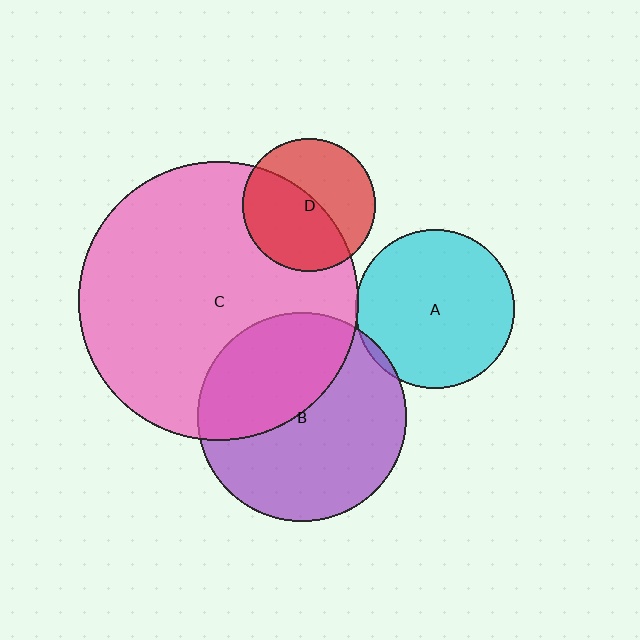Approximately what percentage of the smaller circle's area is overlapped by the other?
Approximately 50%.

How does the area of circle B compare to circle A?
Approximately 1.7 times.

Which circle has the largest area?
Circle C (pink).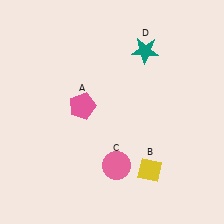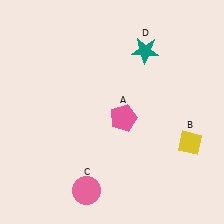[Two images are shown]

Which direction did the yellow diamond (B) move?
The yellow diamond (B) moved right.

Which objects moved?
The objects that moved are: the pink pentagon (A), the yellow diamond (B), the pink circle (C).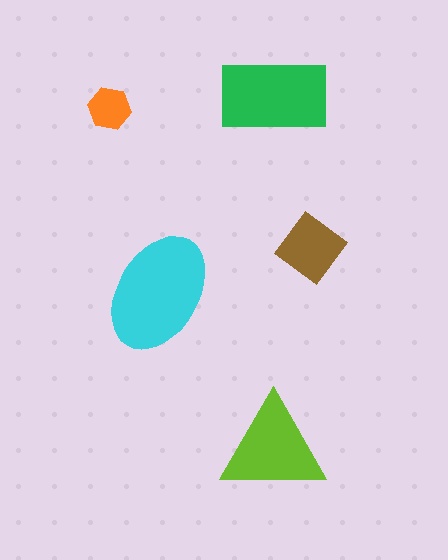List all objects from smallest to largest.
The orange hexagon, the brown diamond, the lime triangle, the green rectangle, the cyan ellipse.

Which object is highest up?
The green rectangle is topmost.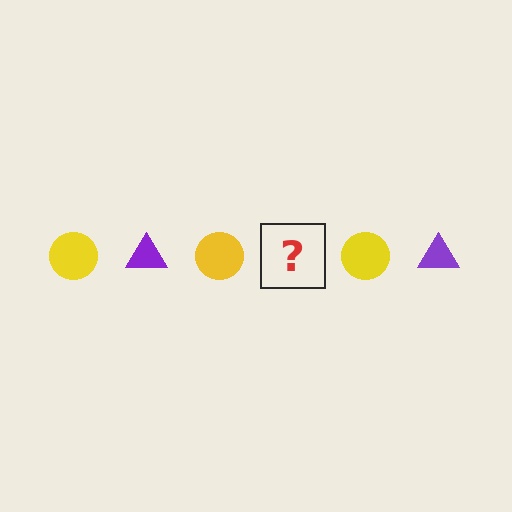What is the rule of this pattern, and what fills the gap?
The rule is that the pattern alternates between yellow circle and purple triangle. The gap should be filled with a purple triangle.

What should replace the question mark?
The question mark should be replaced with a purple triangle.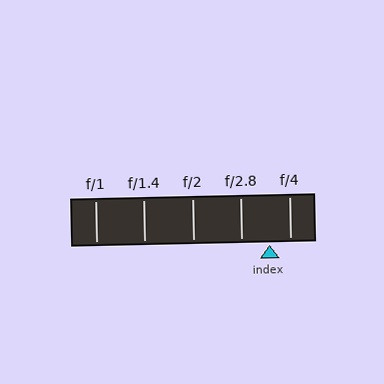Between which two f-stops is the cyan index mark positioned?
The index mark is between f/2.8 and f/4.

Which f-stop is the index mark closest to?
The index mark is closest to f/4.